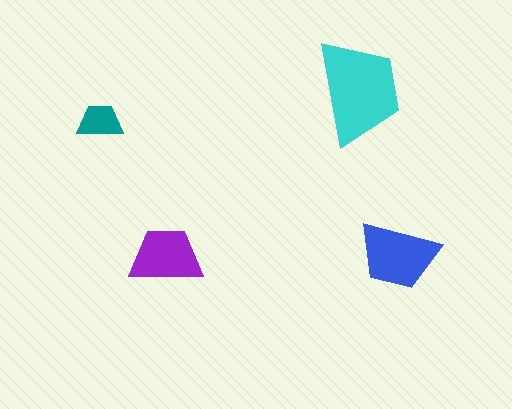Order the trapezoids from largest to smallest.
the cyan one, the blue one, the purple one, the teal one.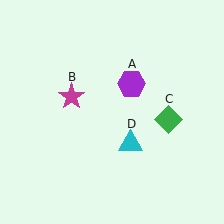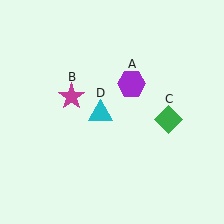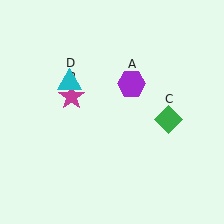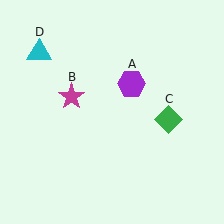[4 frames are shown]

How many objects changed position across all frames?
1 object changed position: cyan triangle (object D).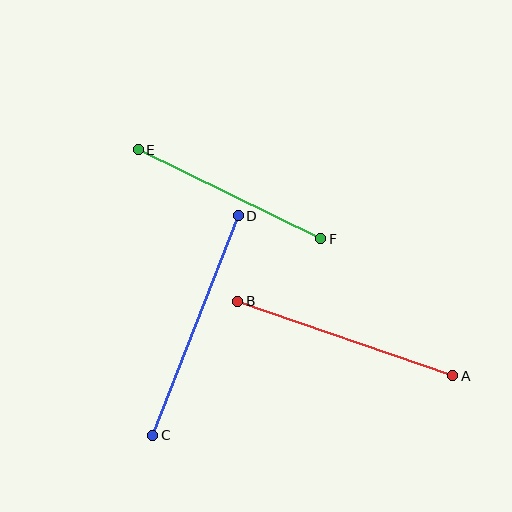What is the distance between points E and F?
The distance is approximately 203 pixels.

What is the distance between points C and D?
The distance is approximately 235 pixels.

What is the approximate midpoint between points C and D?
The midpoint is at approximately (195, 325) pixels.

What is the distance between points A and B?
The distance is approximately 227 pixels.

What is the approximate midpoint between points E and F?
The midpoint is at approximately (230, 194) pixels.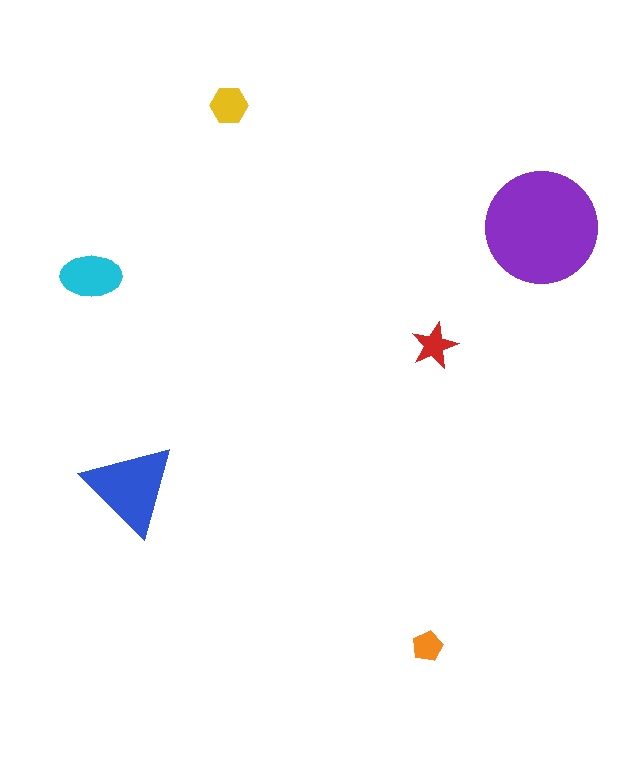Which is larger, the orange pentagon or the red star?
The red star.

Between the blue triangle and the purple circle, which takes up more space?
The purple circle.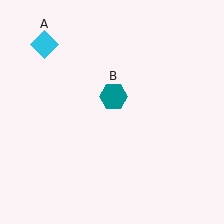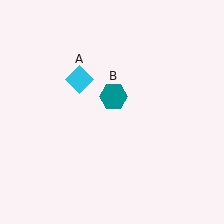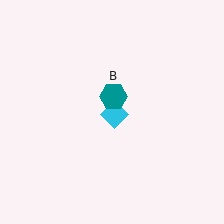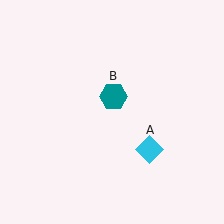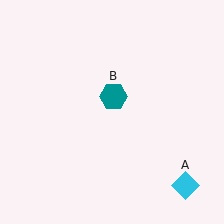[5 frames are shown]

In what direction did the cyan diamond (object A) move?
The cyan diamond (object A) moved down and to the right.